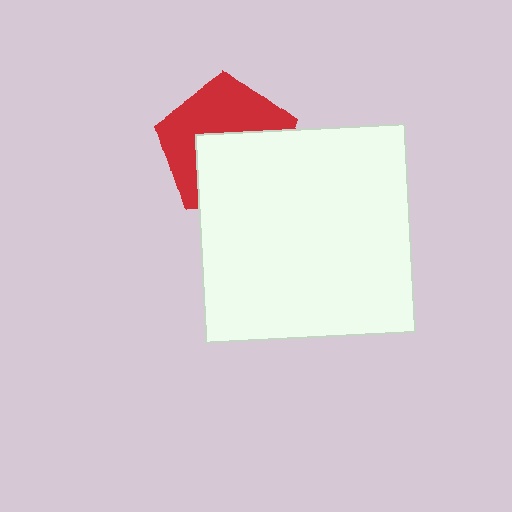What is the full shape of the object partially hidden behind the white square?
The partially hidden object is a red pentagon.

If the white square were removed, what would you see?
You would see the complete red pentagon.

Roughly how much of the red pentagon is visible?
About half of it is visible (roughly 52%).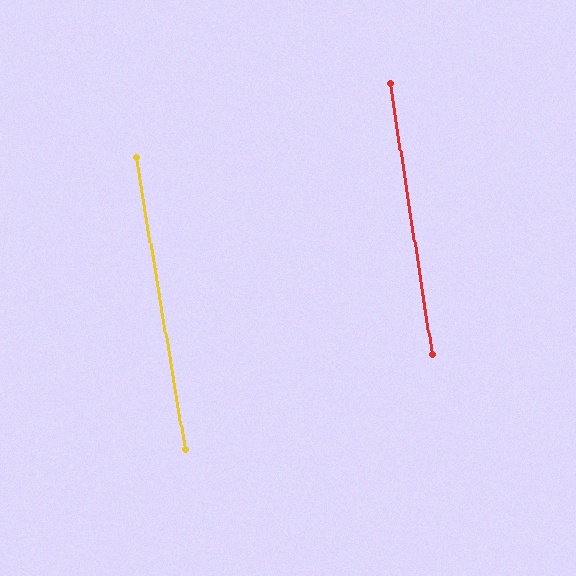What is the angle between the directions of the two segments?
Approximately 1 degree.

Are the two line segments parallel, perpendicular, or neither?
Parallel — their directions differ by only 0.8°.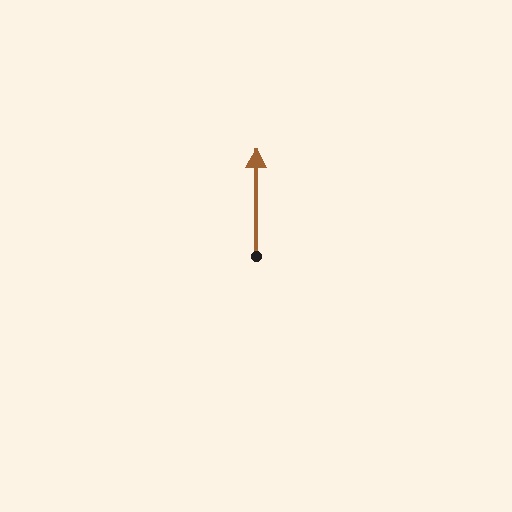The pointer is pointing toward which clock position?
Roughly 12 o'clock.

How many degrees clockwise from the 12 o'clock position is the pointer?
Approximately 0 degrees.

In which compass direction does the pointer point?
North.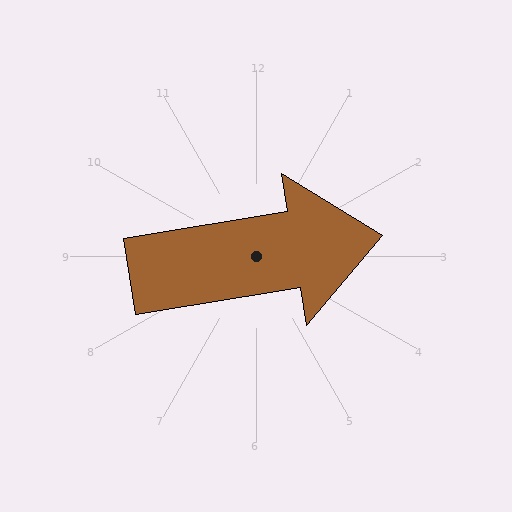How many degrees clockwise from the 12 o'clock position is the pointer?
Approximately 81 degrees.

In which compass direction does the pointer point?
East.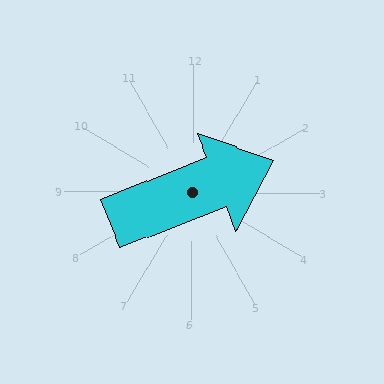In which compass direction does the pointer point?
East.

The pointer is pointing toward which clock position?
Roughly 2 o'clock.